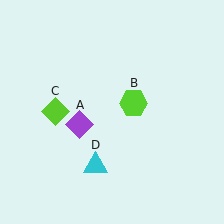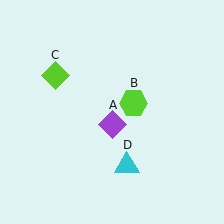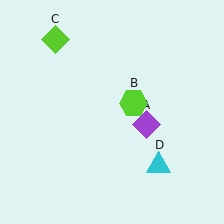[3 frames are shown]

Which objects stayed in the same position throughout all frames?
Lime hexagon (object B) remained stationary.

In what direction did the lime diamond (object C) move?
The lime diamond (object C) moved up.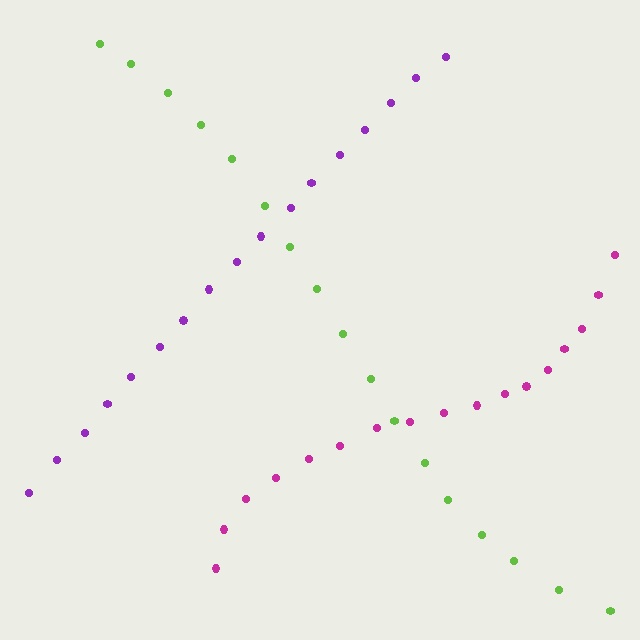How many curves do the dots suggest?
There are 3 distinct paths.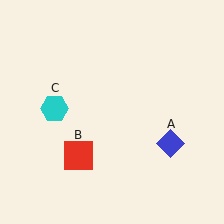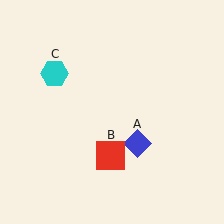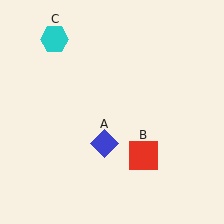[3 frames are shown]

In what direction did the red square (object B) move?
The red square (object B) moved right.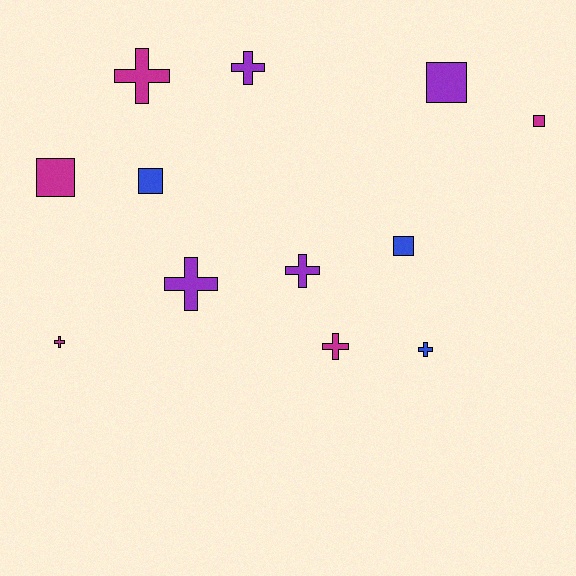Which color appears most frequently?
Magenta, with 5 objects.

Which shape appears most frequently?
Cross, with 7 objects.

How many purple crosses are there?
There are 3 purple crosses.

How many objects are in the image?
There are 12 objects.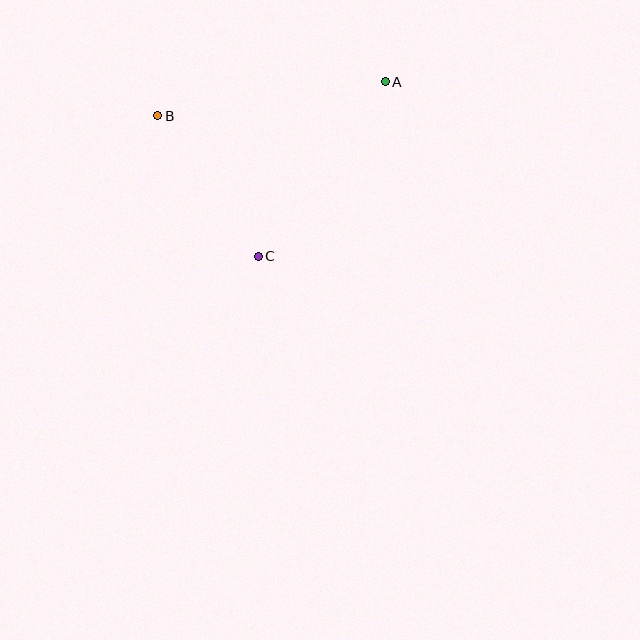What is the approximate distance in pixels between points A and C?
The distance between A and C is approximately 216 pixels.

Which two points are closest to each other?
Points B and C are closest to each other.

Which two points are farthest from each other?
Points A and B are farthest from each other.